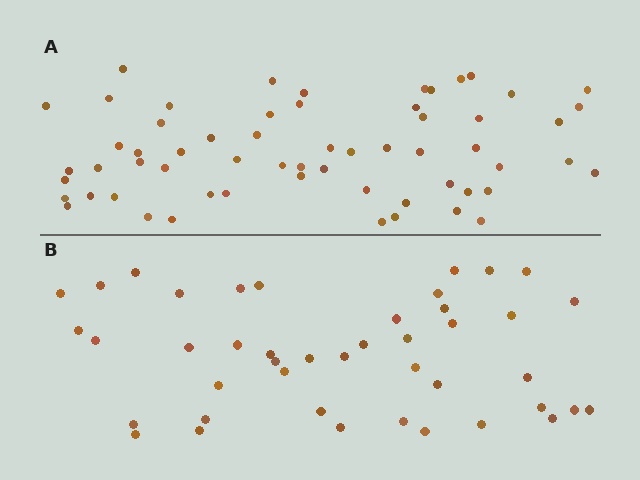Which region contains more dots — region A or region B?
Region A (the top region) has more dots.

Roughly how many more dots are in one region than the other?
Region A has approximately 15 more dots than region B.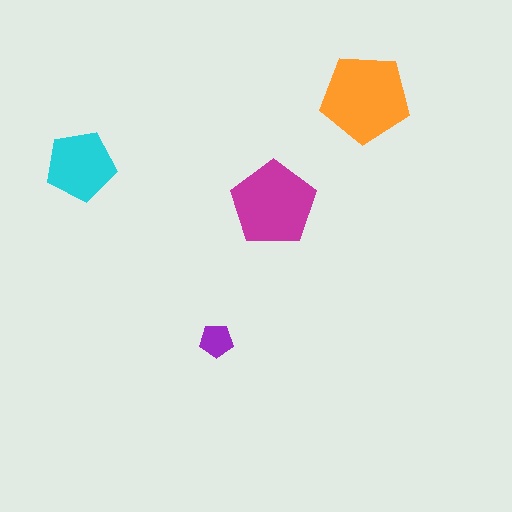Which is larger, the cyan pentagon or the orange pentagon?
The orange one.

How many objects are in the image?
There are 4 objects in the image.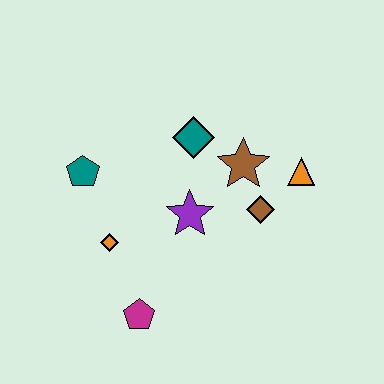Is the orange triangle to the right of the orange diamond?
Yes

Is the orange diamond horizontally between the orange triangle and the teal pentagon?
Yes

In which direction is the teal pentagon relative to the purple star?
The teal pentagon is to the left of the purple star.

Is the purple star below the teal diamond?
Yes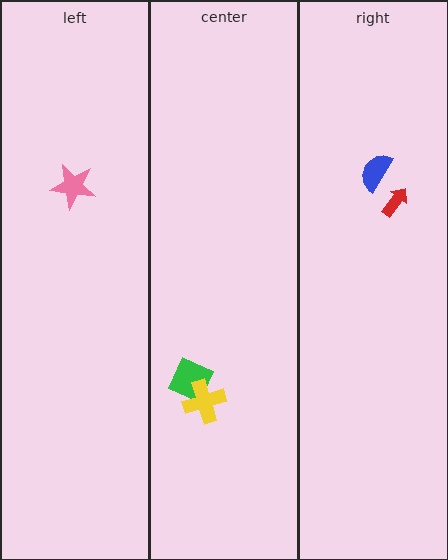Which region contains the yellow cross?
The center region.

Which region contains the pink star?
The left region.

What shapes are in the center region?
The green diamond, the yellow cross.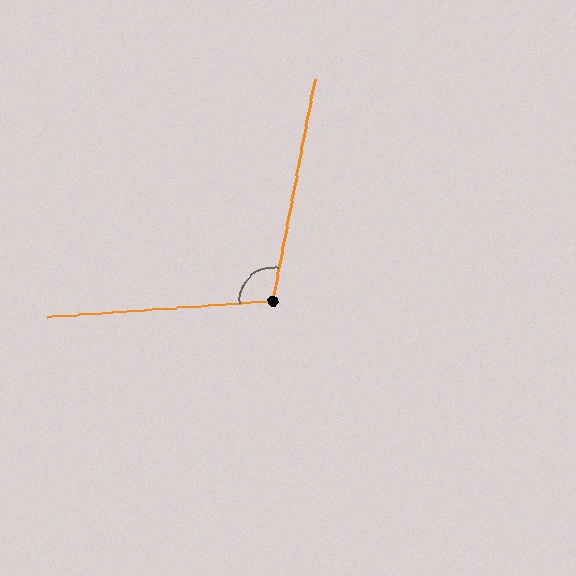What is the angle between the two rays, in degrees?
Approximately 105 degrees.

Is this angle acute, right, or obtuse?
It is obtuse.